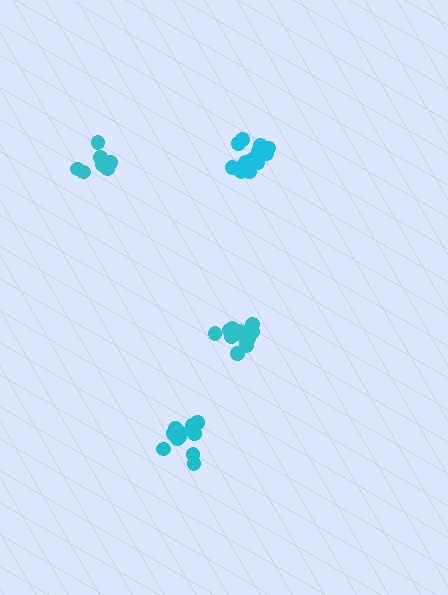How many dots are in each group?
Group 1: 12 dots, Group 2: 7 dots, Group 3: 13 dots, Group 4: 13 dots (45 total).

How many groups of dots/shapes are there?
There are 4 groups.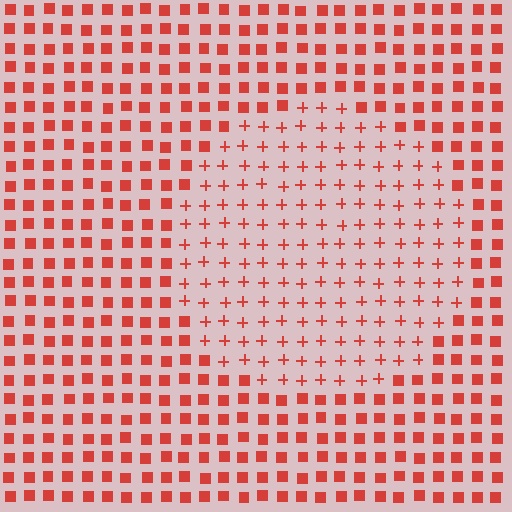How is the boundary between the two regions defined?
The boundary is defined by a change in element shape: plus signs inside vs. squares outside. All elements share the same color and spacing.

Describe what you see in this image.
The image is filled with small red elements arranged in a uniform grid. A circle-shaped region contains plus signs, while the surrounding area contains squares. The boundary is defined purely by the change in element shape.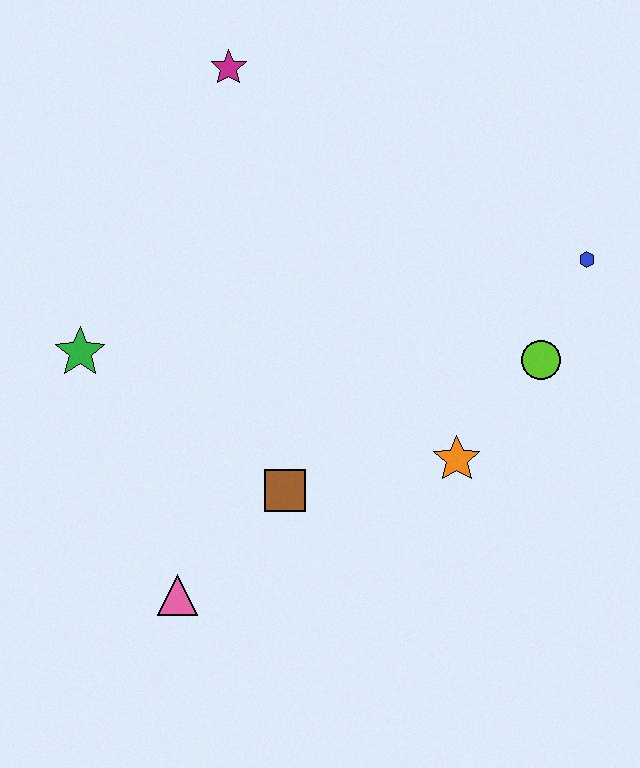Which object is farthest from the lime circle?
The green star is farthest from the lime circle.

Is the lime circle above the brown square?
Yes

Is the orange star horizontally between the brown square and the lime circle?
Yes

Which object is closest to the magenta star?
The green star is closest to the magenta star.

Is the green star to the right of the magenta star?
No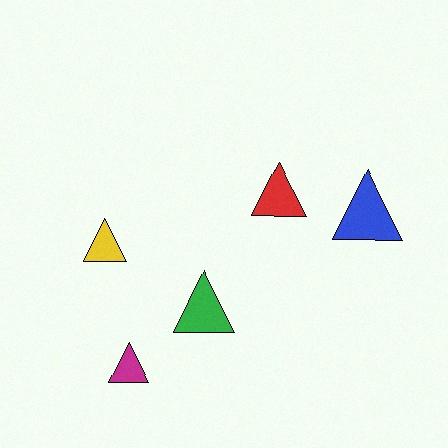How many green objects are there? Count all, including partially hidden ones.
There is 1 green object.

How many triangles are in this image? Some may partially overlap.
There are 5 triangles.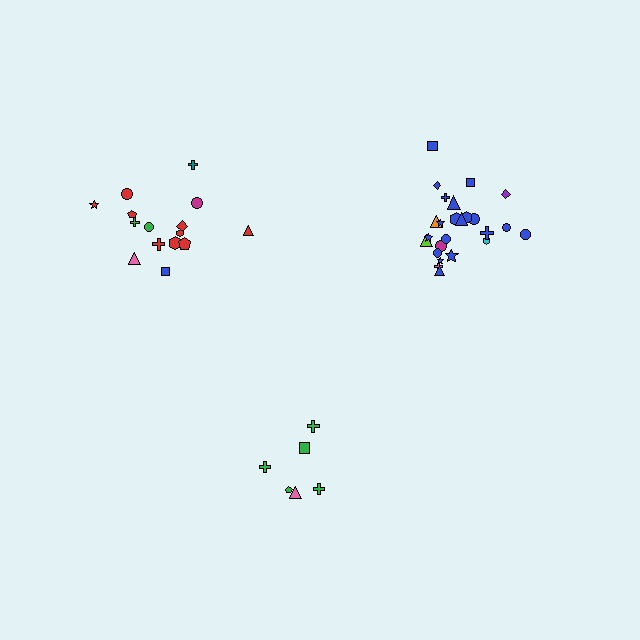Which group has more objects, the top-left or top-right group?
The top-right group.